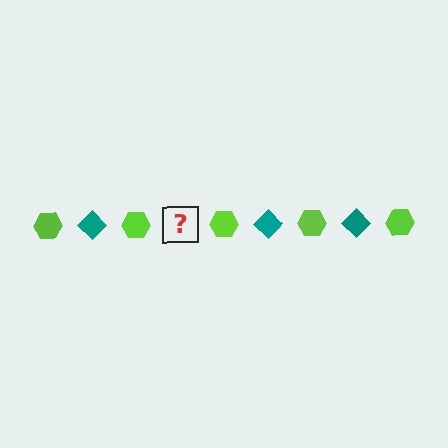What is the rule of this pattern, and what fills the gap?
The rule is that the pattern alternates between lime hexagon and teal diamond. The gap should be filled with a teal diamond.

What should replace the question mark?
The question mark should be replaced with a teal diamond.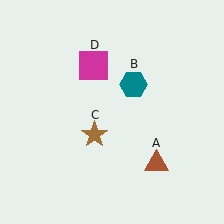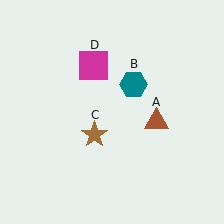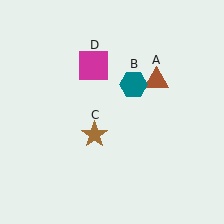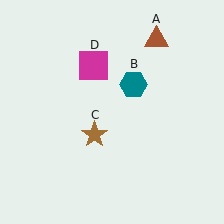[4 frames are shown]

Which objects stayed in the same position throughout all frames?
Teal hexagon (object B) and brown star (object C) and magenta square (object D) remained stationary.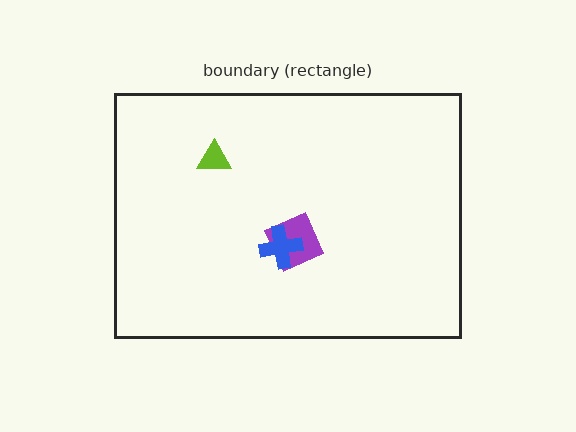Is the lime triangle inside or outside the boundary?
Inside.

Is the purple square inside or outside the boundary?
Inside.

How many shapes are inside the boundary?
3 inside, 0 outside.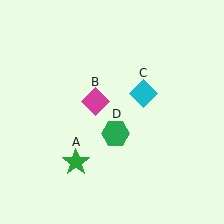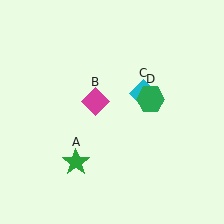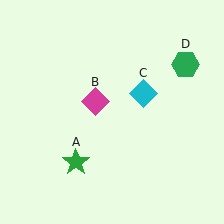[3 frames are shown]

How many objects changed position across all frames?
1 object changed position: green hexagon (object D).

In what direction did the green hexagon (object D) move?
The green hexagon (object D) moved up and to the right.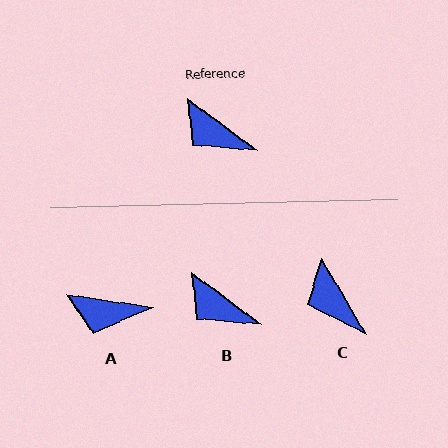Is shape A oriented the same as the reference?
No, it is off by about 28 degrees.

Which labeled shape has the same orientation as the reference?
B.